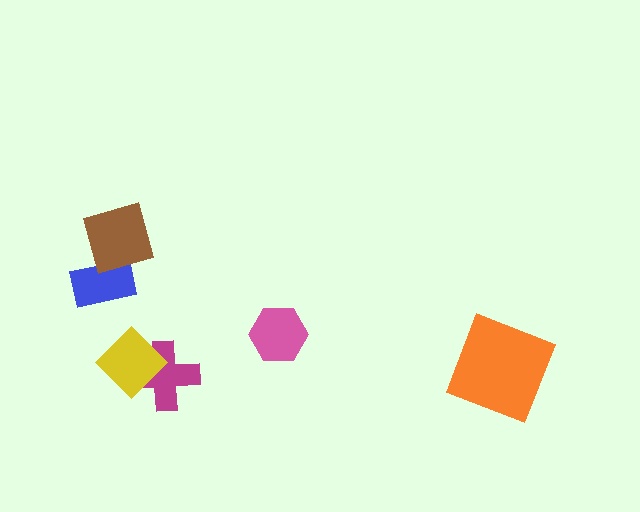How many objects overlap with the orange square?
0 objects overlap with the orange square.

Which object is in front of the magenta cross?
The yellow diamond is in front of the magenta cross.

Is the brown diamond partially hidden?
No, no other shape covers it.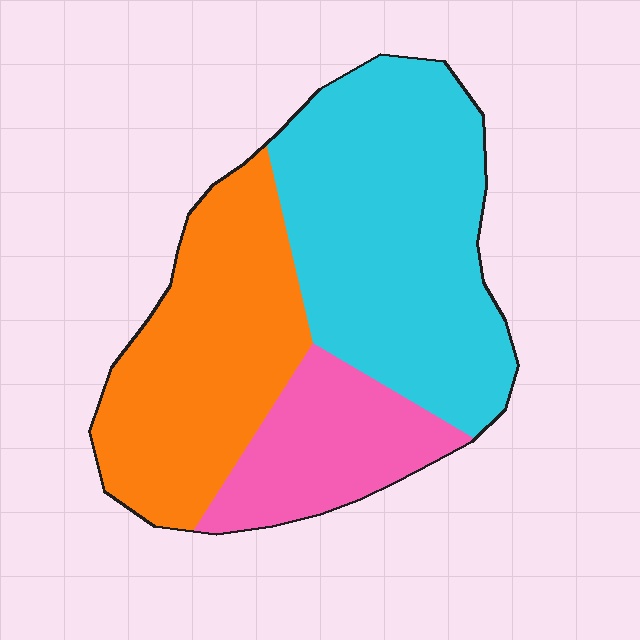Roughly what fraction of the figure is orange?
Orange covers 35% of the figure.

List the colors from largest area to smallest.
From largest to smallest: cyan, orange, pink.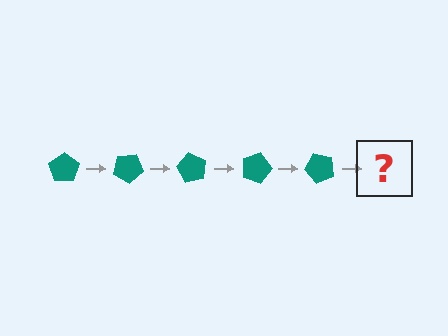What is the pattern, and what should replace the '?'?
The pattern is that the pentagon rotates 30 degrees each step. The '?' should be a teal pentagon rotated 150 degrees.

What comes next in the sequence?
The next element should be a teal pentagon rotated 150 degrees.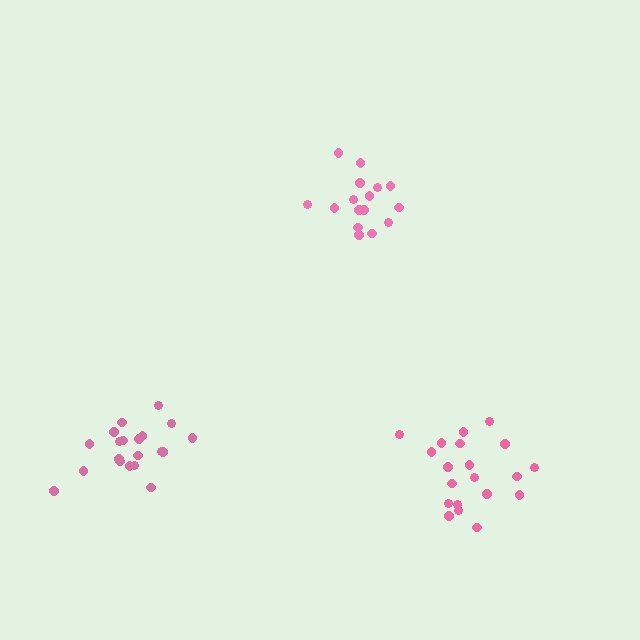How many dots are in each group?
Group 1: 20 dots, Group 2: 20 dots, Group 3: 16 dots (56 total).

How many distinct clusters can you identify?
There are 3 distinct clusters.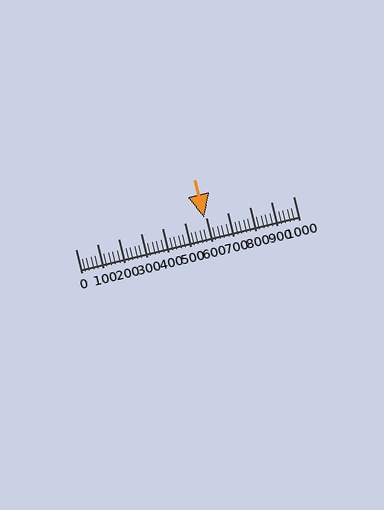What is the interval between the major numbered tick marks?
The major tick marks are spaced 100 units apart.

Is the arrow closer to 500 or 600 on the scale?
The arrow is closer to 600.